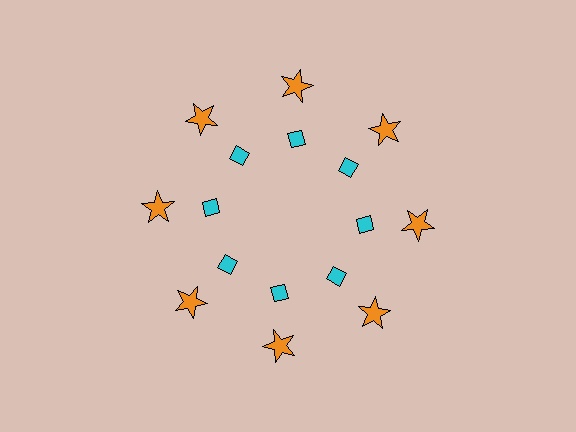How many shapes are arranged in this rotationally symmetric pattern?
There are 16 shapes, arranged in 8 groups of 2.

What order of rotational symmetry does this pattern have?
This pattern has 8-fold rotational symmetry.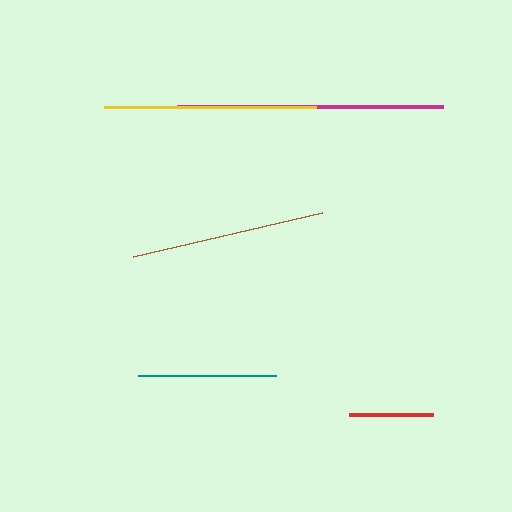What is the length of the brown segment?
The brown segment is approximately 195 pixels long.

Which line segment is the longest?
The magenta line is the longest at approximately 266 pixels.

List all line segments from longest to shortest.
From longest to shortest: magenta, yellow, brown, teal, red.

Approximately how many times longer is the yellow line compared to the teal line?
The yellow line is approximately 1.5 times the length of the teal line.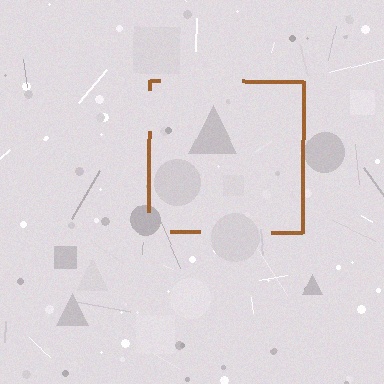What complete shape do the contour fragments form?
The contour fragments form a square.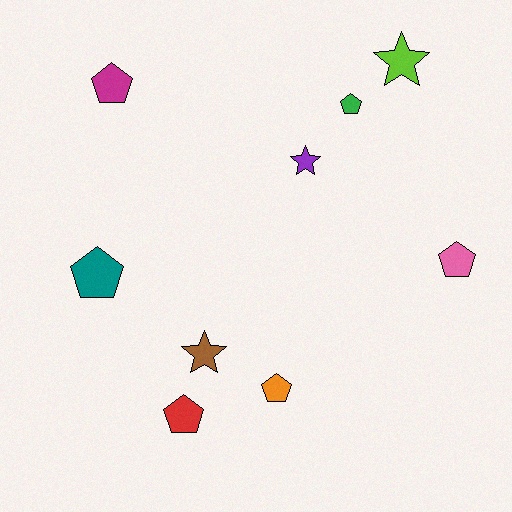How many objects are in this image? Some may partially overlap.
There are 9 objects.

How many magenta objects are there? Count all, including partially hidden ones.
There is 1 magenta object.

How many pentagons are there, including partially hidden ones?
There are 6 pentagons.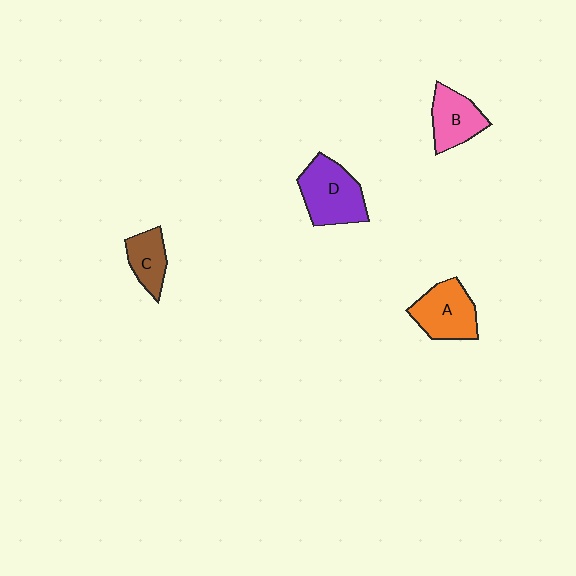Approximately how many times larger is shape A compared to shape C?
Approximately 1.5 times.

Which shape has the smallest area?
Shape C (brown).